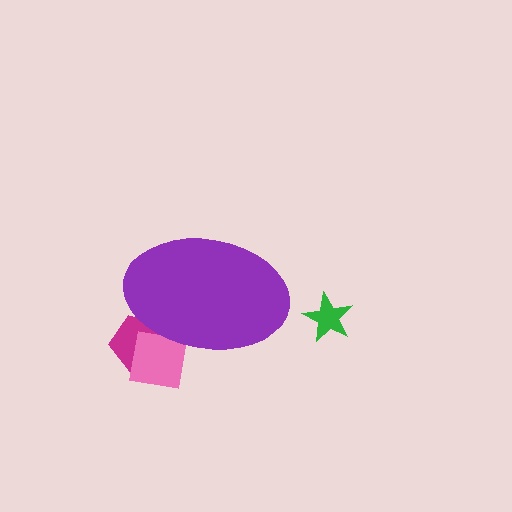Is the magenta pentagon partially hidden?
Yes, the magenta pentagon is partially hidden behind the purple ellipse.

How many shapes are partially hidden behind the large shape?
2 shapes are partially hidden.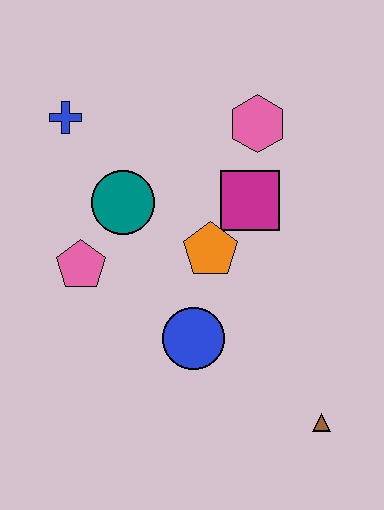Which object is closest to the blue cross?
The teal circle is closest to the blue cross.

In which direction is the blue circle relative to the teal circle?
The blue circle is below the teal circle.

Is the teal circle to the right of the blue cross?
Yes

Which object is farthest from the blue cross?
The brown triangle is farthest from the blue cross.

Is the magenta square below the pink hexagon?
Yes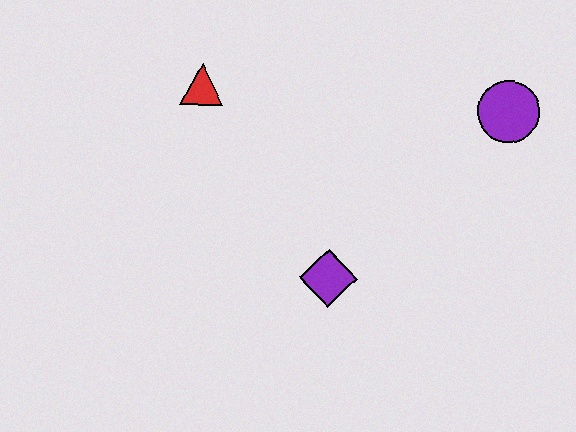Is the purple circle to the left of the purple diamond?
No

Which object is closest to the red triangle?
The purple diamond is closest to the red triangle.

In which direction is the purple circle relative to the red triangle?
The purple circle is to the right of the red triangle.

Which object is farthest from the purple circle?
The red triangle is farthest from the purple circle.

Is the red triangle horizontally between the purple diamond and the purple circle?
No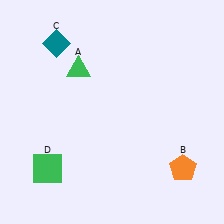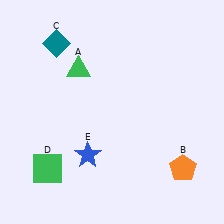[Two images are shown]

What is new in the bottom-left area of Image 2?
A blue star (E) was added in the bottom-left area of Image 2.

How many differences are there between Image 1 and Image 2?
There is 1 difference between the two images.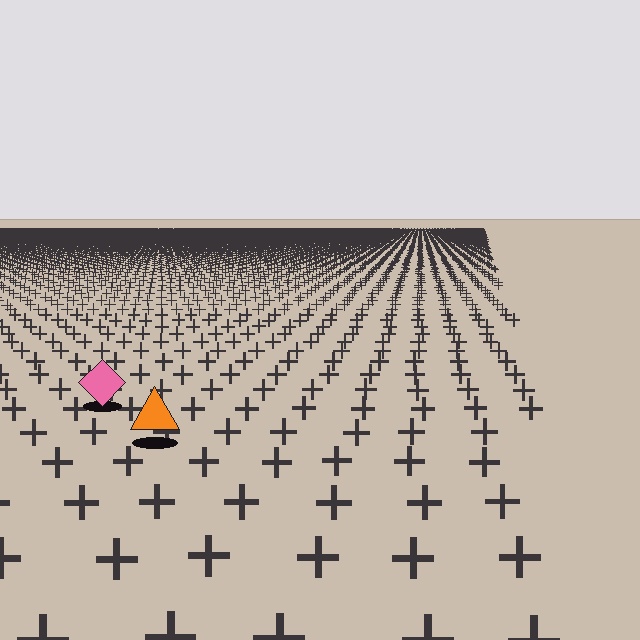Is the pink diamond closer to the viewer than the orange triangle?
No. The orange triangle is closer — you can tell from the texture gradient: the ground texture is coarser near it.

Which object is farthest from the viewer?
The pink diamond is farthest from the viewer. It appears smaller and the ground texture around it is denser.